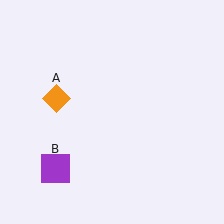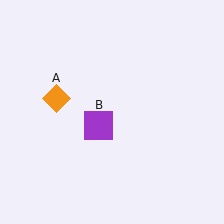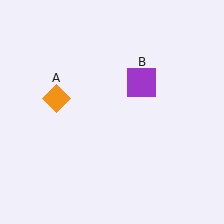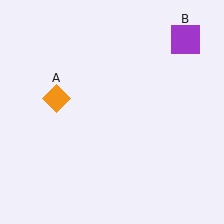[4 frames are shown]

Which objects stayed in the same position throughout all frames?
Orange diamond (object A) remained stationary.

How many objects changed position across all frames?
1 object changed position: purple square (object B).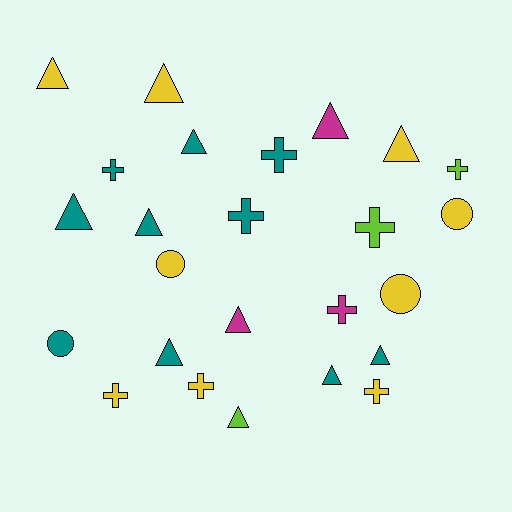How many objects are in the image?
There are 25 objects.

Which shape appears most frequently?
Triangle, with 12 objects.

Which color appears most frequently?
Teal, with 10 objects.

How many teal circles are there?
There is 1 teal circle.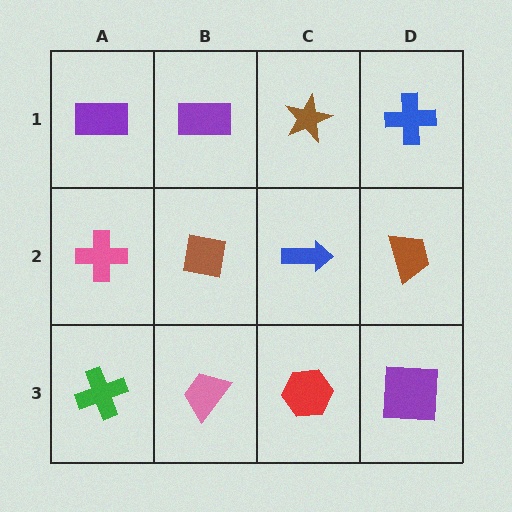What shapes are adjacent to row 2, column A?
A purple rectangle (row 1, column A), a green cross (row 3, column A), a brown square (row 2, column B).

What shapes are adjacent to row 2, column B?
A purple rectangle (row 1, column B), a pink trapezoid (row 3, column B), a pink cross (row 2, column A), a blue arrow (row 2, column C).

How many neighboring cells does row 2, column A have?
3.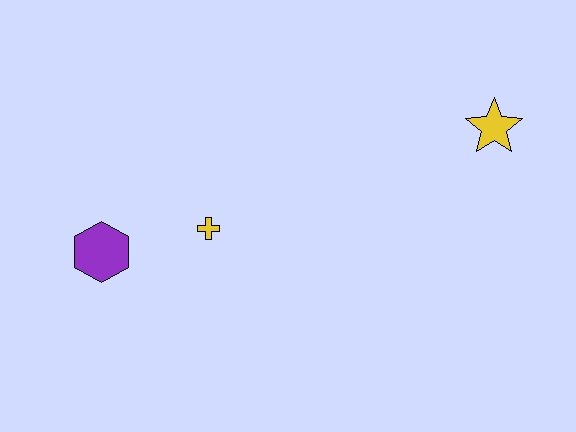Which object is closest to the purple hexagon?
The yellow cross is closest to the purple hexagon.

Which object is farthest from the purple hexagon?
The yellow star is farthest from the purple hexagon.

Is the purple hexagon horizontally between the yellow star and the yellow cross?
No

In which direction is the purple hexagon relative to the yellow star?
The purple hexagon is to the left of the yellow star.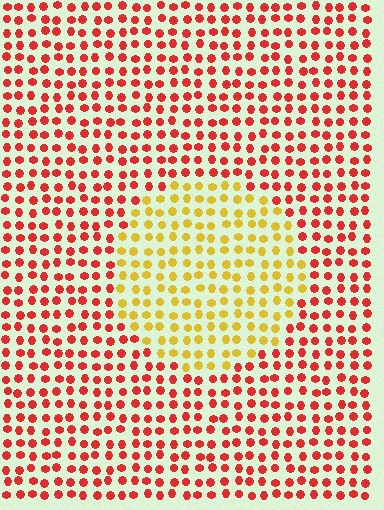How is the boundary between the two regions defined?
The boundary is defined purely by a slight shift in hue (about 51 degrees). Spacing, size, and orientation are identical on both sides.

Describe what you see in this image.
The image is filled with small red elements in a uniform arrangement. A circle-shaped region is visible where the elements are tinted to a slightly different hue, forming a subtle color boundary.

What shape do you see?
I see a circle.